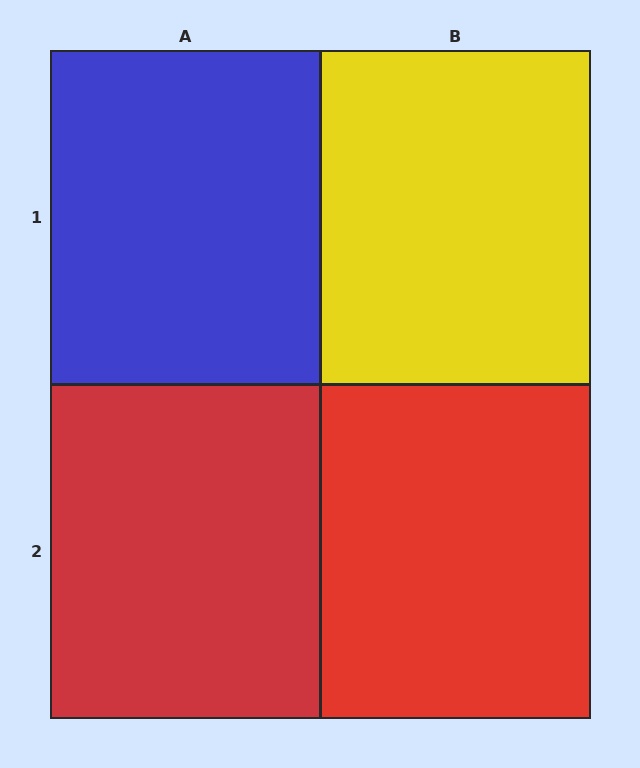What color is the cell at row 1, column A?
Blue.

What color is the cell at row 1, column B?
Yellow.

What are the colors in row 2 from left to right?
Red, red.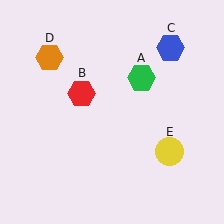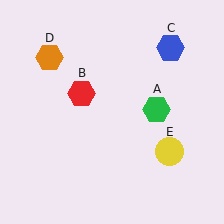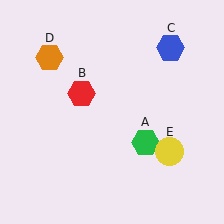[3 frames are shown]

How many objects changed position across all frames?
1 object changed position: green hexagon (object A).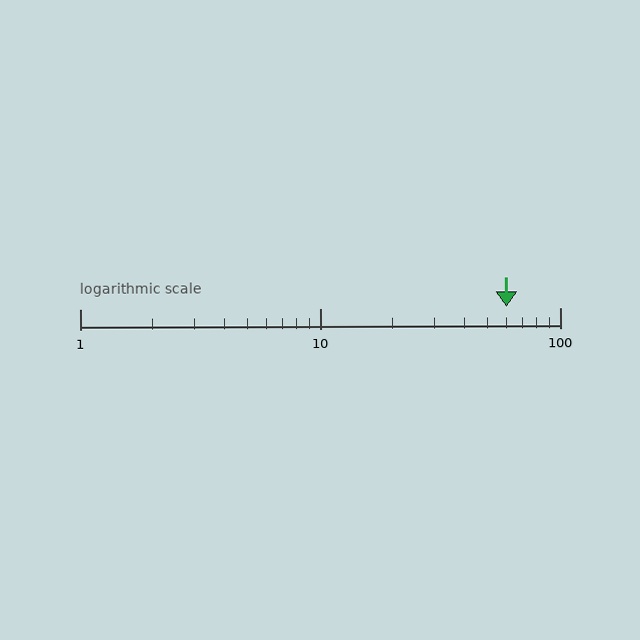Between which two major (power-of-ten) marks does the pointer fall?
The pointer is between 10 and 100.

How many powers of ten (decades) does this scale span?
The scale spans 2 decades, from 1 to 100.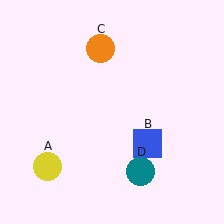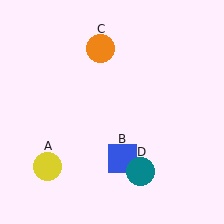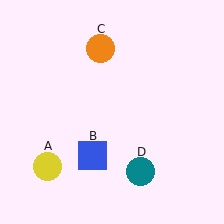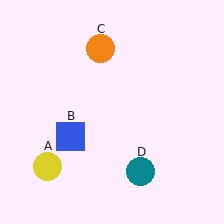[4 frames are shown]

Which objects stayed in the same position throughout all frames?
Yellow circle (object A) and orange circle (object C) and teal circle (object D) remained stationary.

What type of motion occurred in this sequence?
The blue square (object B) rotated clockwise around the center of the scene.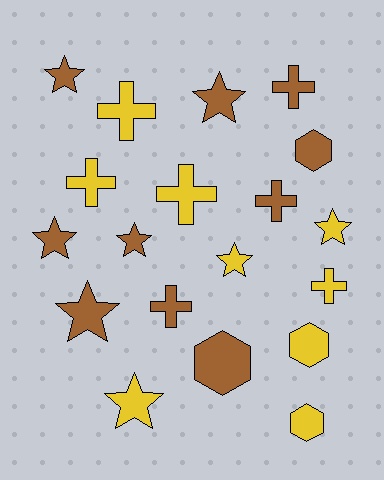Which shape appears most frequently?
Star, with 8 objects.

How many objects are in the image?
There are 19 objects.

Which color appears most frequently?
Brown, with 10 objects.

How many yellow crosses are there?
There are 4 yellow crosses.